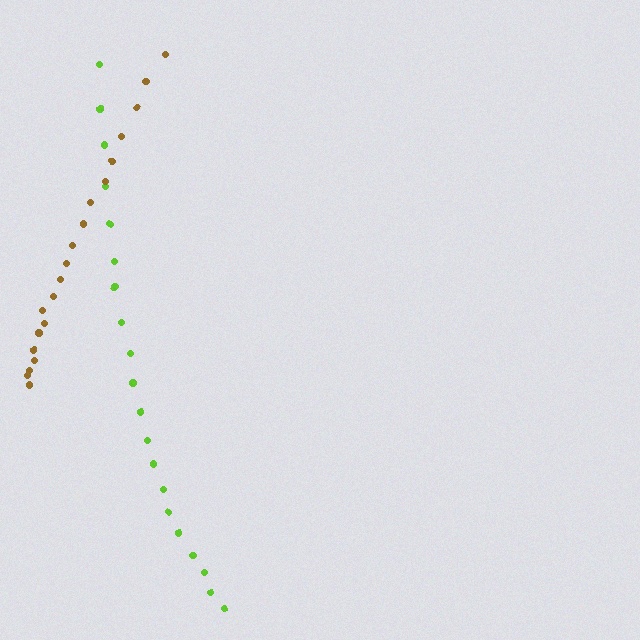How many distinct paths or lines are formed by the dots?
There are 2 distinct paths.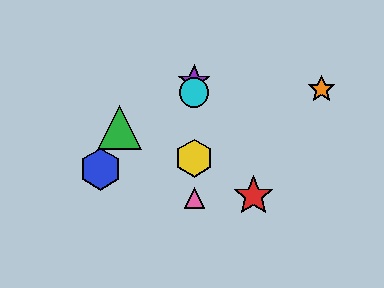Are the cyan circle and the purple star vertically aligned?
Yes, both are at x≈194.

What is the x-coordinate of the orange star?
The orange star is at x≈321.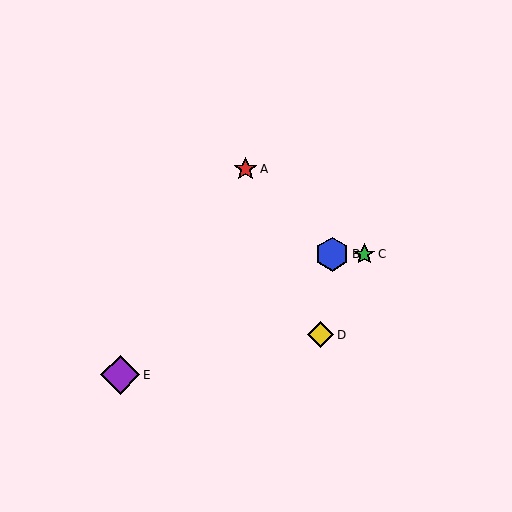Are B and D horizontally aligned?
No, B is at y≈254 and D is at y≈335.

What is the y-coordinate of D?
Object D is at y≈335.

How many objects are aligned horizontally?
2 objects (B, C) are aligned horizontally.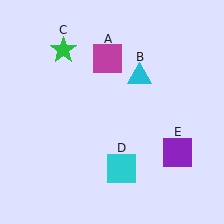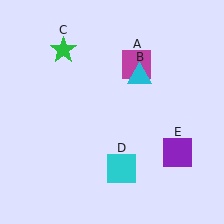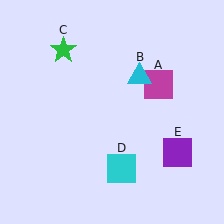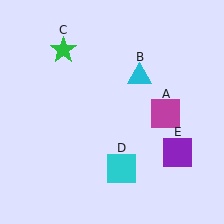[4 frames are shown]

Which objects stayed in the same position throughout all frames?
Cyan triangle (object B) and green star (object C) and cyan square (object D) and purple square (object E) remained stationary.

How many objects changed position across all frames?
1 object changed position: magenta square (object A).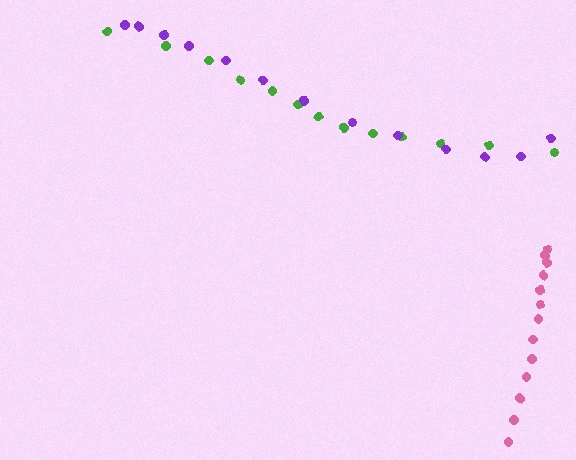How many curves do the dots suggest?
There are 3 distinct paths.